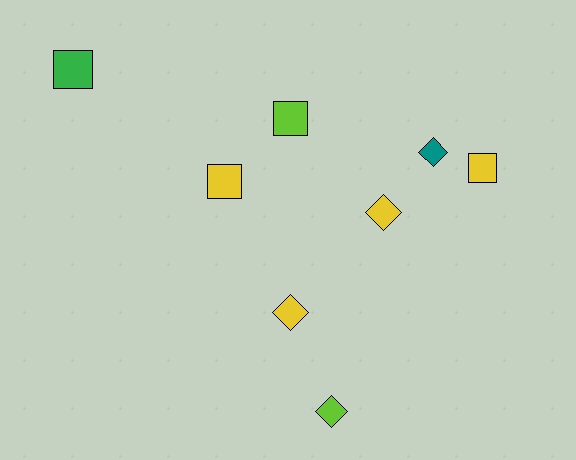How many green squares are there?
There is 1 green square.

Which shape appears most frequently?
Diamond, with 4 objects.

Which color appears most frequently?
Yellow, with 4 objects.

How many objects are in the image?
There are 8 objects.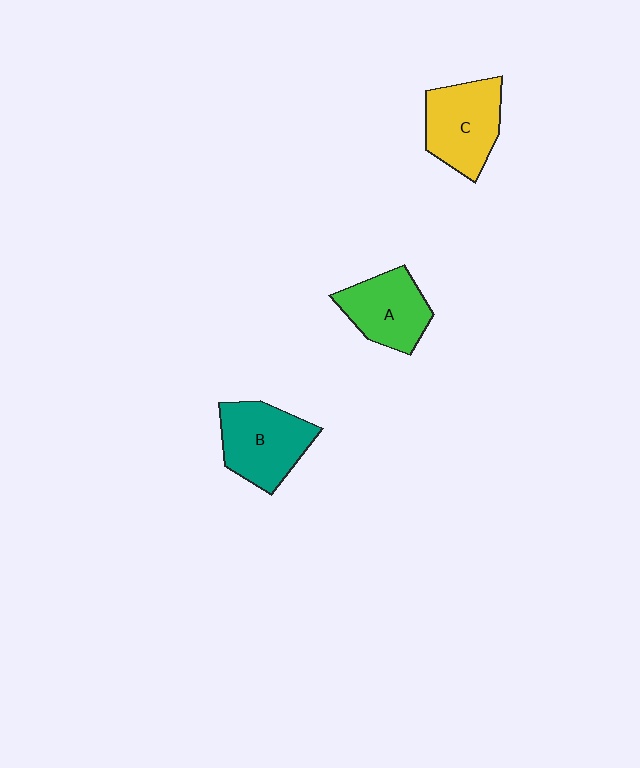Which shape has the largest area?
Shape B (teal).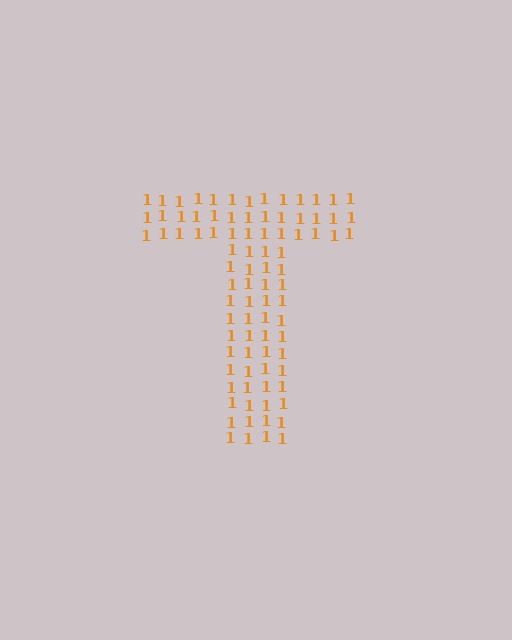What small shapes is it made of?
It is made of small digit 1's.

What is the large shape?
The large shape is the letter T.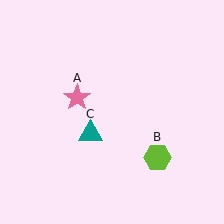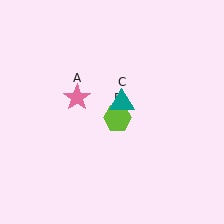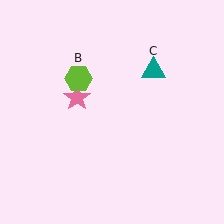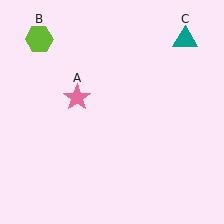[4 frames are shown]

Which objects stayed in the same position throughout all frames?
Pink star (object A) remained stationary.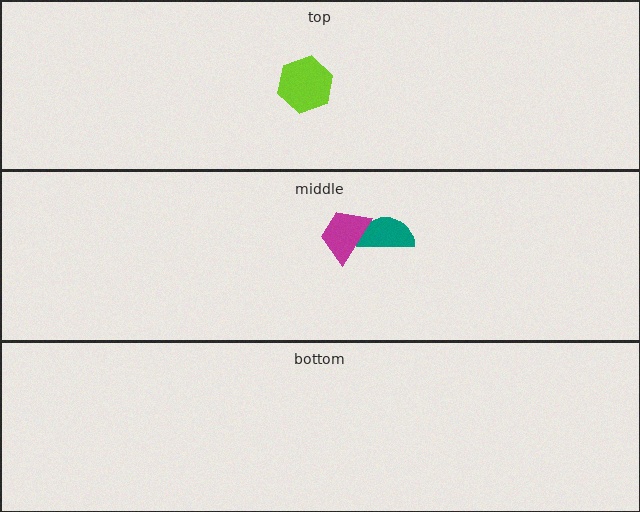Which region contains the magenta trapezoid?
The middle region.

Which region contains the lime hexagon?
The top region.